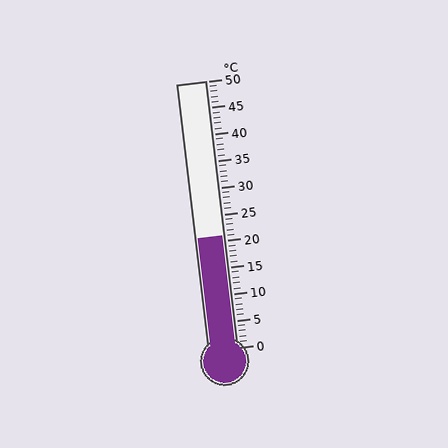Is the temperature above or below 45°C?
The temperature is below 45°C.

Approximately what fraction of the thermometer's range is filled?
The thermometer is filled to approximately 40% of its range.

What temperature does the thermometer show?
The thermometer shows approximately 21°C.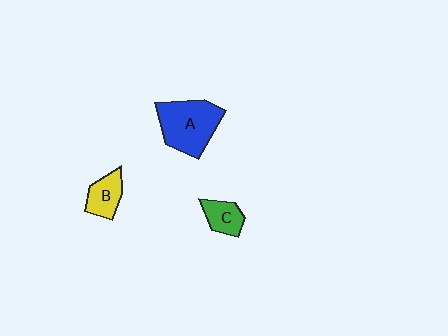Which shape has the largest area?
Shape A (blue).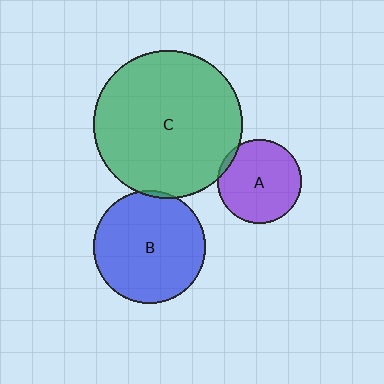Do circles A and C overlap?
Yes.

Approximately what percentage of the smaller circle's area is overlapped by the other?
Approximately 5%.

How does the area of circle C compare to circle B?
Approximately 1.8 times.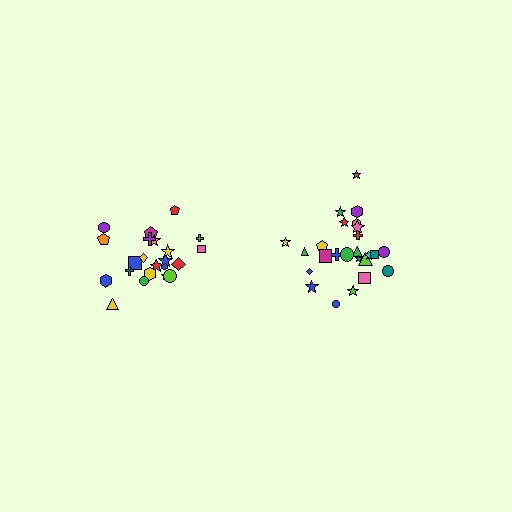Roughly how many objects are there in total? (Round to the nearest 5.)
Roughly 45 objects in total.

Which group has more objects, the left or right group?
The right group.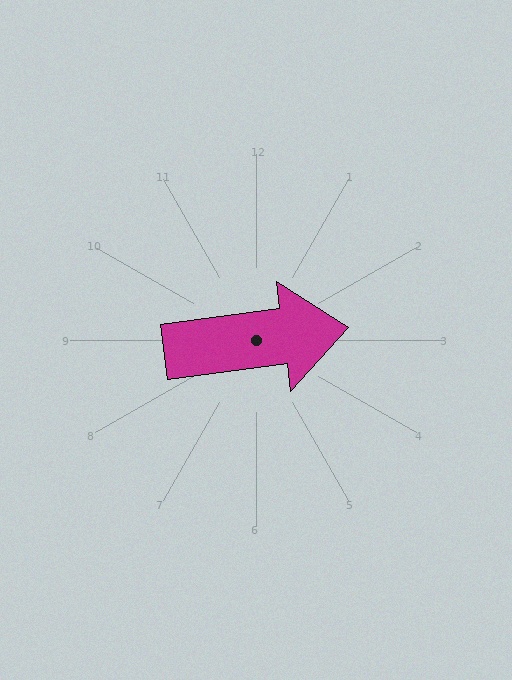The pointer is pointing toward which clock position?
Roughly 3 o'clock.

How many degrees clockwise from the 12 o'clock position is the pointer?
Approximately 82 degrees.